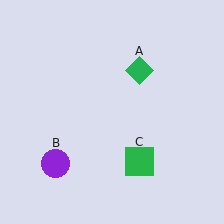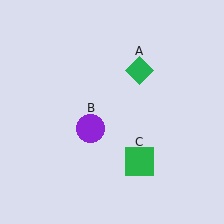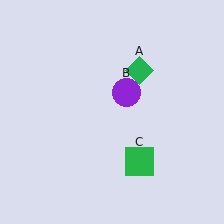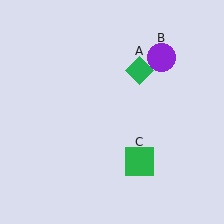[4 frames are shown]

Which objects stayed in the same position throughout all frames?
Green diamond (object A) and green square (object C) remained stationary.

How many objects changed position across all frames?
1 object changed position: purple circle (object B).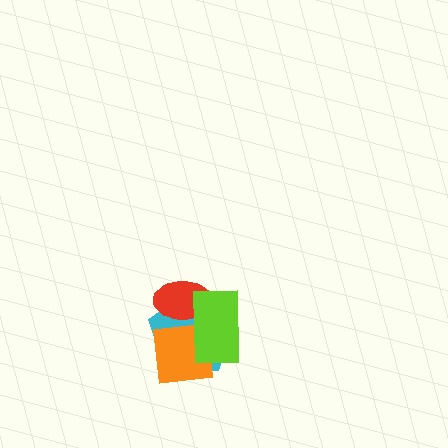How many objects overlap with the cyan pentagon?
3 objects overlap with the cyan pentagon.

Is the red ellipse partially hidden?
Yes, it is partially covered by another shape.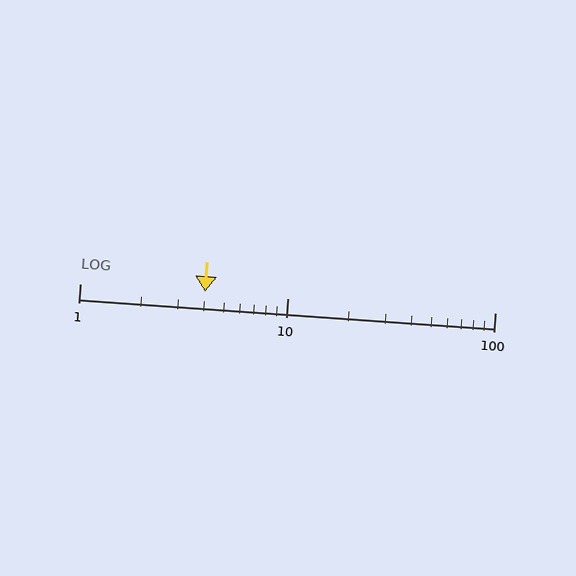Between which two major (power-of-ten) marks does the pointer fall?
The pointer is between 1 and 10.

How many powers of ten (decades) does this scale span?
The scale spans 2 decades, from 1 to 100.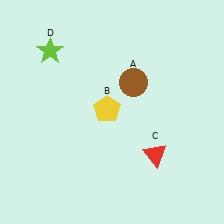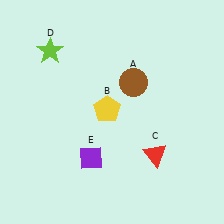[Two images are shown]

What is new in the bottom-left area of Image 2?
A purple diamond (E) was added in the bottom-left area of Image 2.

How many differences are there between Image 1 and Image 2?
There is 1 difference between the two images.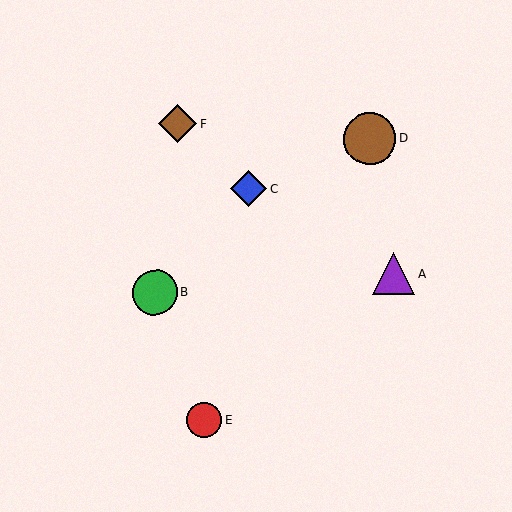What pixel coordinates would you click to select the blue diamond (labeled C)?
Click at (248, 189) to select the blue diamond C.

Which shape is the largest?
The brown circle (labeled D) is the largest.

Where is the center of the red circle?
The center of the red circle is at (204, 420).